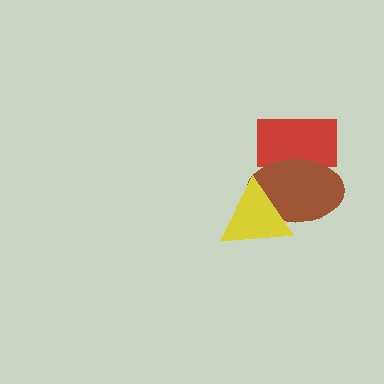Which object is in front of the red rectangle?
The brown ellipse is in front of the red rectangle.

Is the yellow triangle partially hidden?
No, no other shape covers it.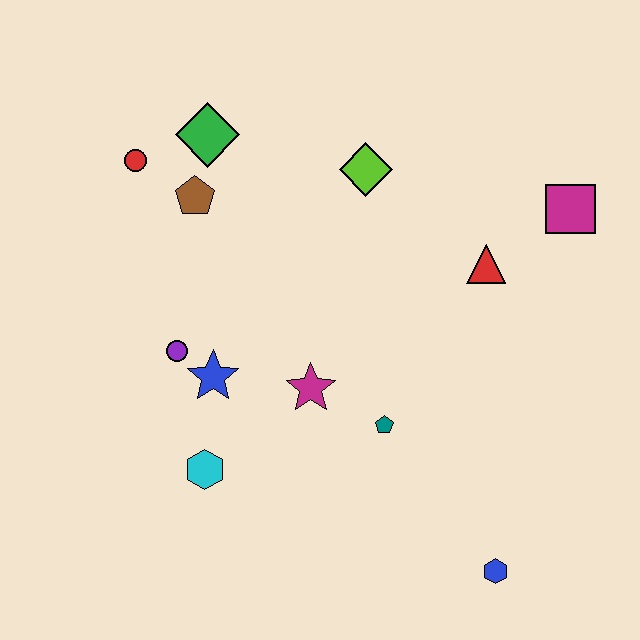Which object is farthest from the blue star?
The magenta square is farthest from the blue star.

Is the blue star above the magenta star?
Yes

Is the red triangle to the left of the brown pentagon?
No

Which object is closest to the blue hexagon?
The teal pentagon is closest to the blue hexagon.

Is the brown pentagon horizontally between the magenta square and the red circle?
Yes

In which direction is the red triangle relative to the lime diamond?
The red triangle is to the right of the lime diamond.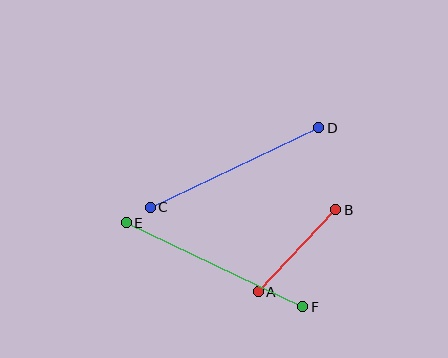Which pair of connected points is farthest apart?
Points E and F are farthest apart.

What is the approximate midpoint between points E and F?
The midpoint is at approximately (214, 265) pixels.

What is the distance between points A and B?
The distance is approximately 113 pixels.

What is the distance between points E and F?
The distance is approximately 196 pixels.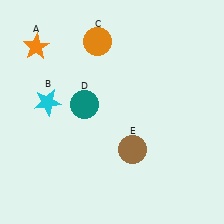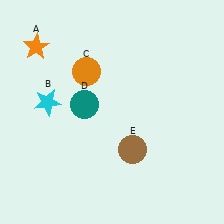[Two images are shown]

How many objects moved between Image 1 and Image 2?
1 object moved between the two images.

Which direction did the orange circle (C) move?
The orange circle (C) moved down.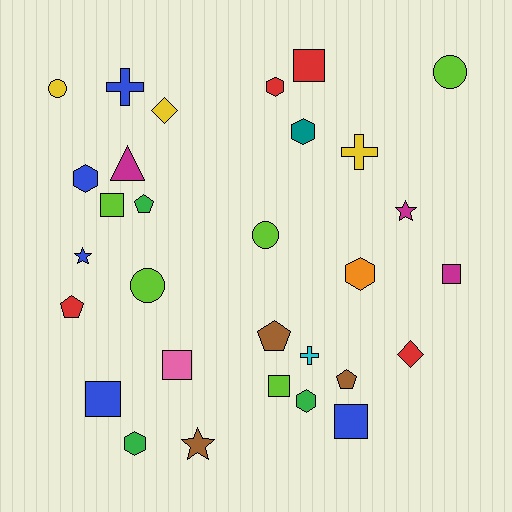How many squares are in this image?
There are 7 squares.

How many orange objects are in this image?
There is 1 orange object.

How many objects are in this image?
There are 30 objects.